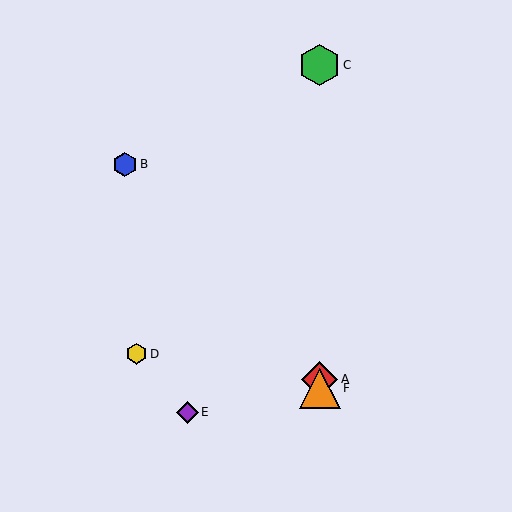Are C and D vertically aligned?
No, C is at x≈320 and D is at x≈137.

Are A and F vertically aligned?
Yes, both are at x≈320.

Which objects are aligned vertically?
Objects A, C, F are aligned vertically.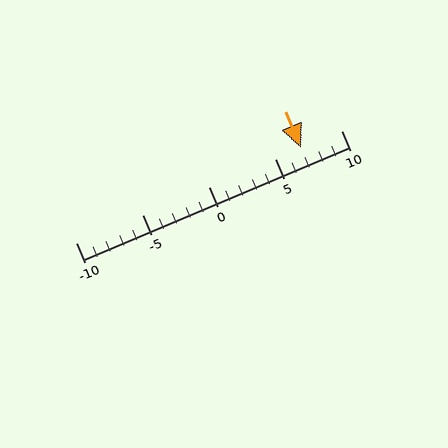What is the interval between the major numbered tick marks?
The major tick marks are spaced 5 units apart.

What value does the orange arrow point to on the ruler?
The orange arrow points to approximately 7.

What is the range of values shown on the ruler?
The ruler shows values from -10 to 10.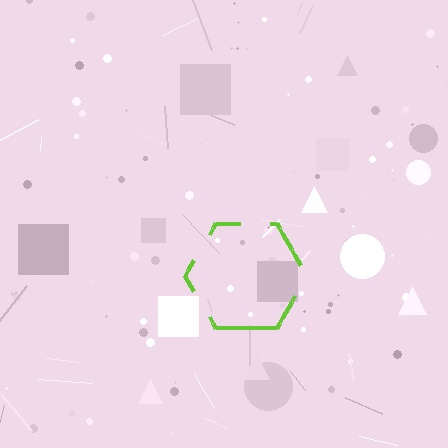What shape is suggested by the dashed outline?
The dashed outline suggests a hexagon.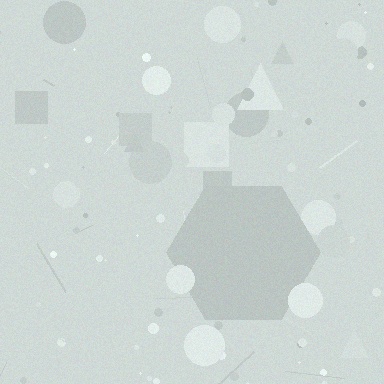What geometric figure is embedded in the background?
A hexagon is embedded in the background.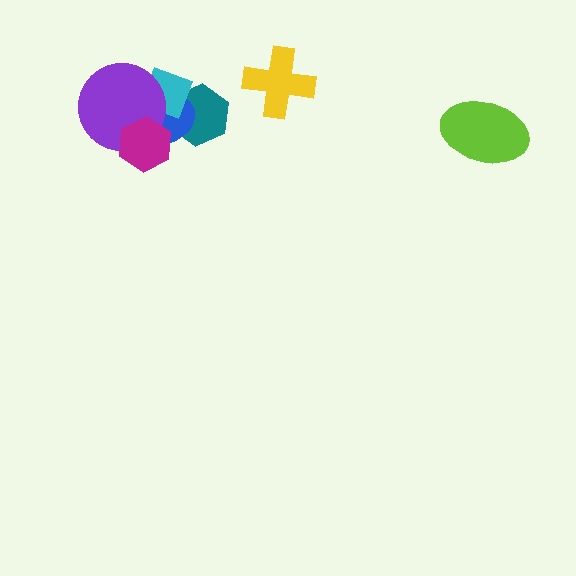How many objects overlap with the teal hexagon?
2 objects overlap with the teal hexagon.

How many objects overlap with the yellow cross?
0 objects overlap with the yellow cross.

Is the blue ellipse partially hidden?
Yes, it is partially covered by another shape.